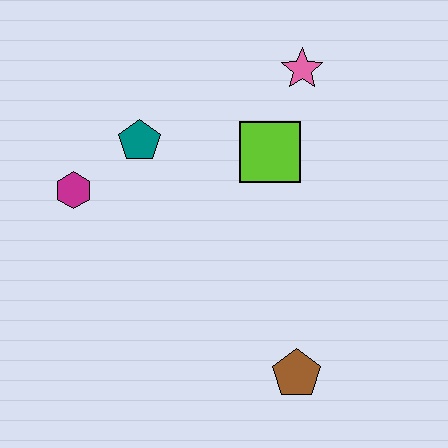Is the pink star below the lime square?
No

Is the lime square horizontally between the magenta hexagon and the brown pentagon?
Yes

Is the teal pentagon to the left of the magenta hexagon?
No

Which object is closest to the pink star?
The lime square is closest to the pink star.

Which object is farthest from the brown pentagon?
The pink star is farthest from the brown pentagon.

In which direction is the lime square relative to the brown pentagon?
The lime square is above the brown pentagon.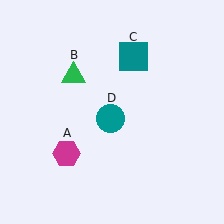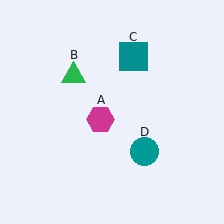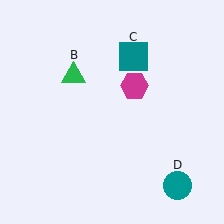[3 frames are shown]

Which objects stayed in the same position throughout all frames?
Green triangle (object B) and teal square (object C) remained stationary.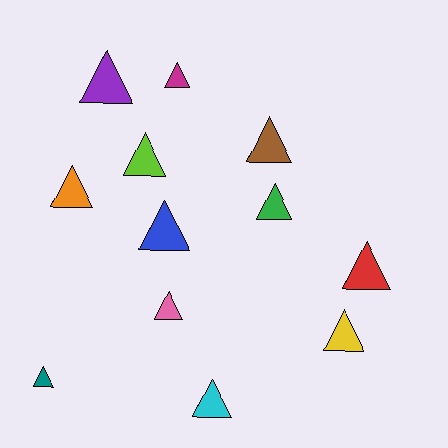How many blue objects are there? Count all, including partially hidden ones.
There is 1 blue object.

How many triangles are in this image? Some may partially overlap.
There are 12 triangles.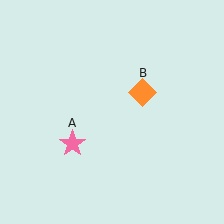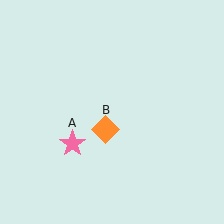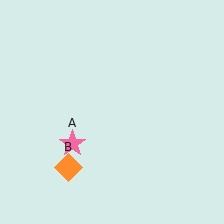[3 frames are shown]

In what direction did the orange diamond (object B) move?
The orange diamond (object B) moved down and to the left.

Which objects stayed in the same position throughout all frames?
Pink star (object A) remained stationary.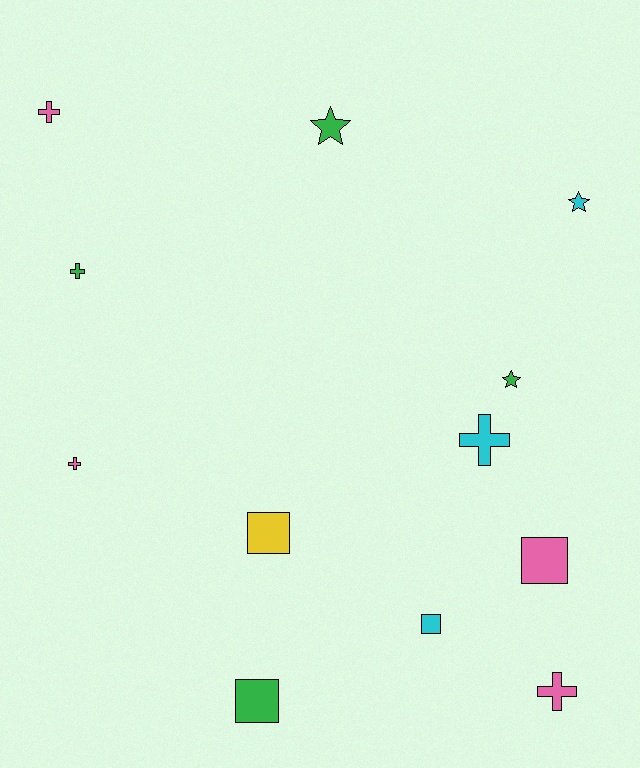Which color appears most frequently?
Pink, with 4 objects.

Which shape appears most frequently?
Cross, with 5 objects.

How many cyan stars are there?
There is 1 cyan star.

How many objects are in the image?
There are 12 objects.